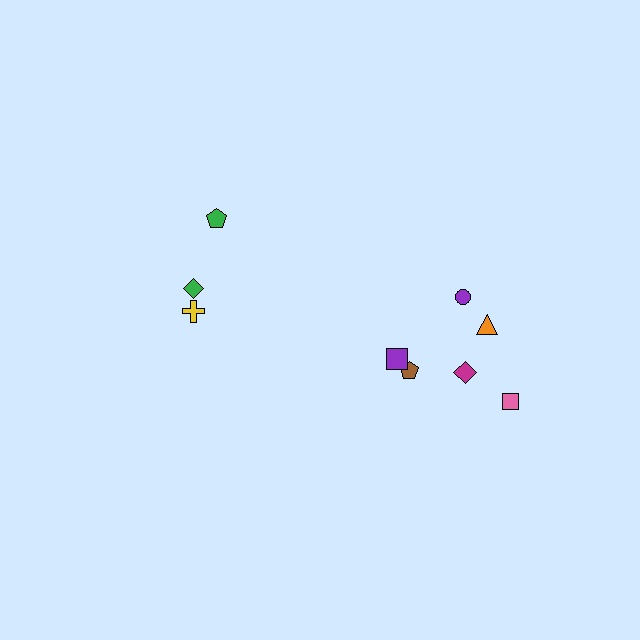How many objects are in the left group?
There are 3 objects.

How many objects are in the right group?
There are 6 objects.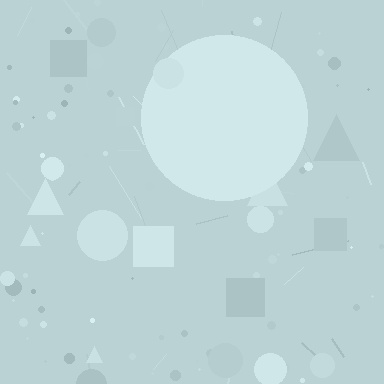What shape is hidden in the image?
A circle is hidden in the image.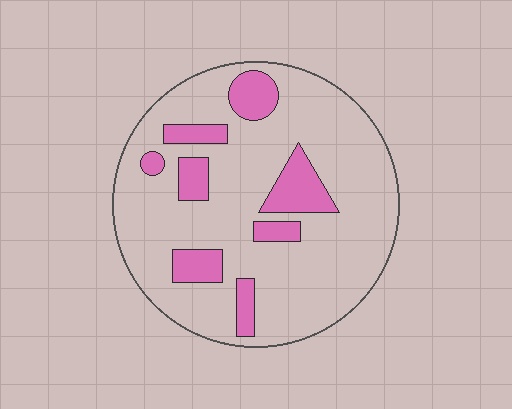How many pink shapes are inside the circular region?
8.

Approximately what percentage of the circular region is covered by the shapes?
Approximately 20%.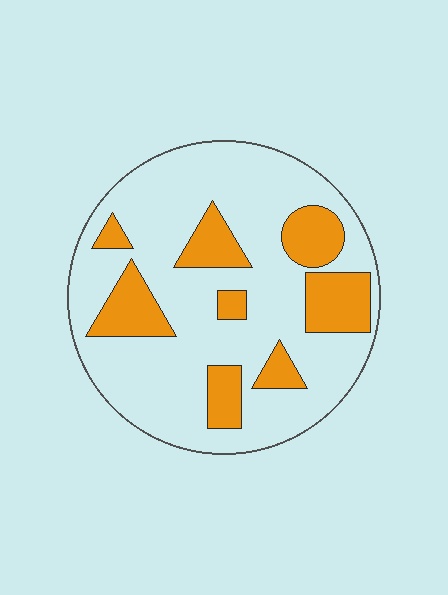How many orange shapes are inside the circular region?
8.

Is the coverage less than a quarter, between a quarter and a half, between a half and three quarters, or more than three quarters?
Less than a quarter.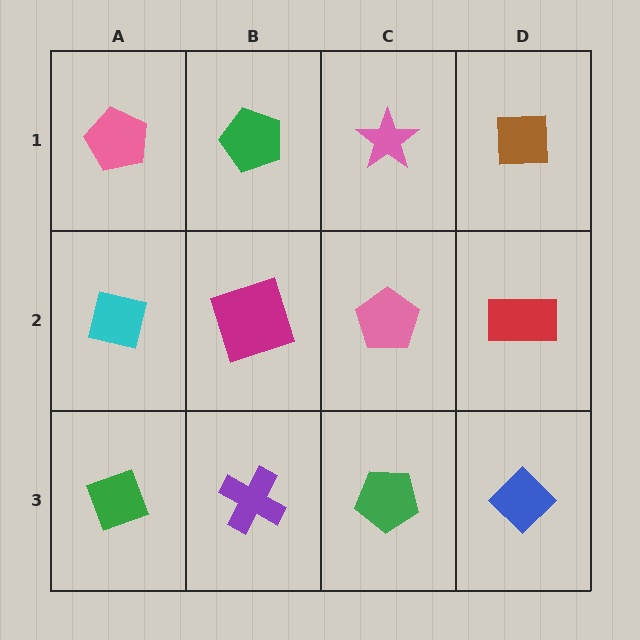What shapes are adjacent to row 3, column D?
A red rectangle (row 2, column D), a green pentagon (row 3, column C).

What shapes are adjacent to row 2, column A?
A pink pentagon (row 1, column A), a green diamond (row 3, column A), a magenta square (row 2, column B).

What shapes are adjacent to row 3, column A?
A cyan square (row 2, column A), a purple cross (row 3, column B).